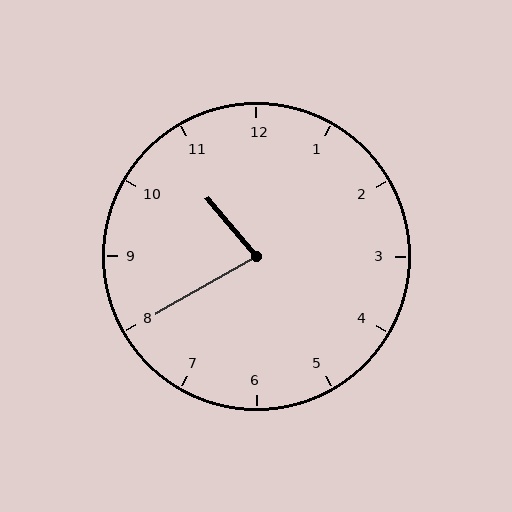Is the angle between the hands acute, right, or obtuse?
It is acute.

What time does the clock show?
10:40.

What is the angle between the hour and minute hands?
Approximately 80 degrees.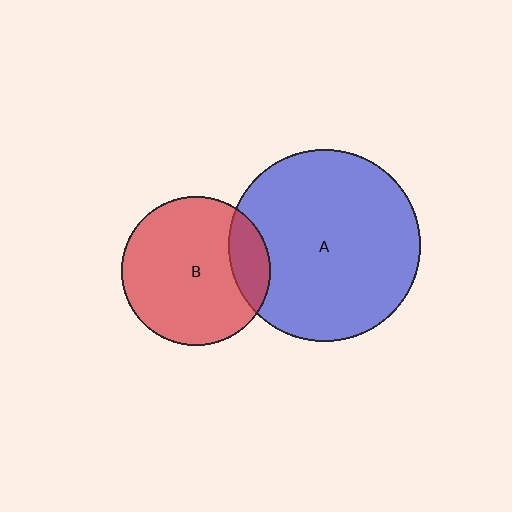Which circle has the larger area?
Circle A (blue).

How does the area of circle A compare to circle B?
Approximately 1.7 times.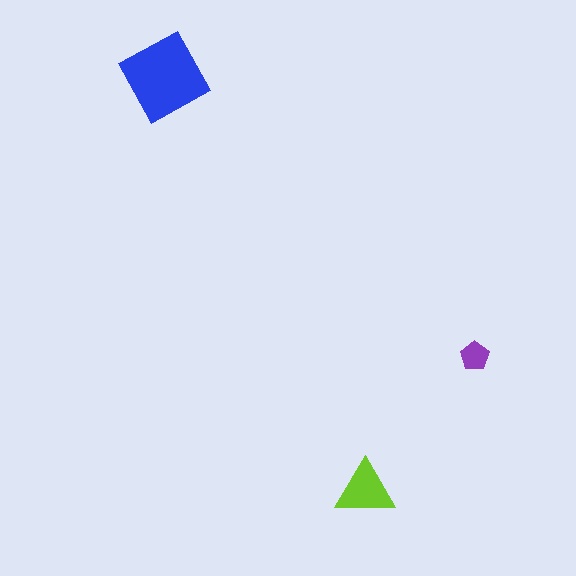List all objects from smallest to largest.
The purple pentagon, the lime triangle, the blue square.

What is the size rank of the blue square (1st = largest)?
1st.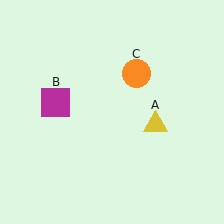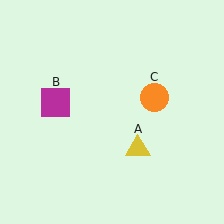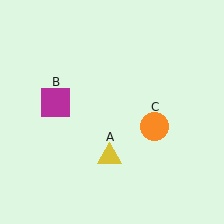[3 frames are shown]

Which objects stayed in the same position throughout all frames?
Magenta square (object B) remained stationary.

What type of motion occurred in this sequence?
The yellow triangle (object A), orange circle (object C) rotated clockwise around the center of the scene.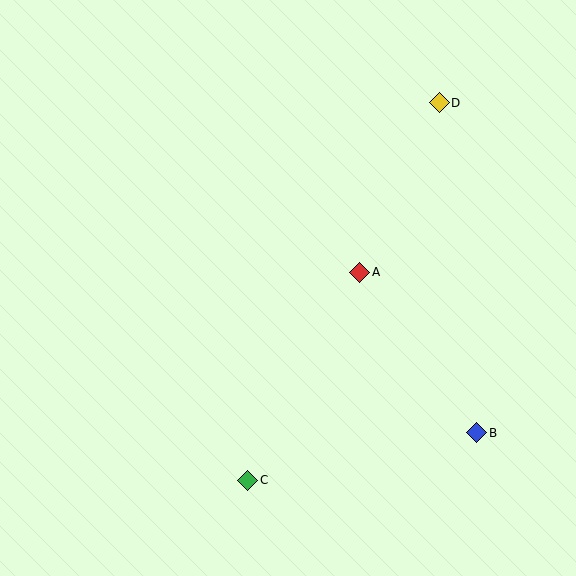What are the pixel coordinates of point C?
Point C is at (248, 480).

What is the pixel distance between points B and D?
The distance between B and D is 332 pixels.